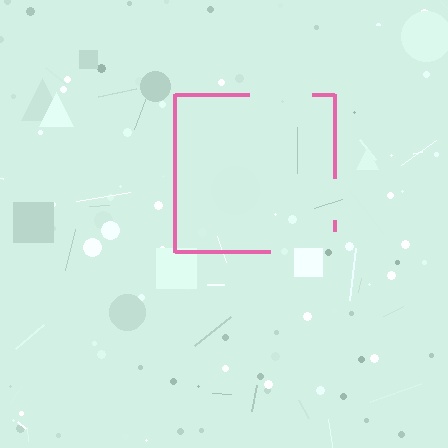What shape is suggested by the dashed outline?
The dashed outline suggests a square.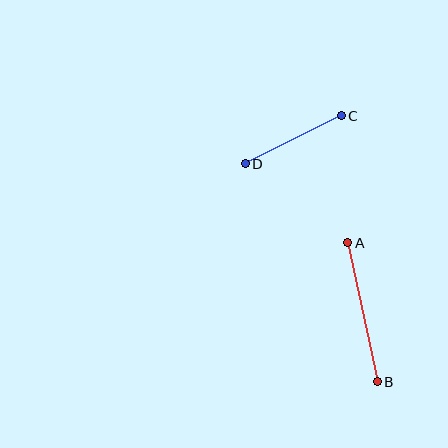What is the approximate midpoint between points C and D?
The midpoint is at approximately (293, 140) pixels.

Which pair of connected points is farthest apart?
Points A and B are farthest apart.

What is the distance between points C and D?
The distance is approximately 107 pixels.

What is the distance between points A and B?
The distance is approximately 142 pixels.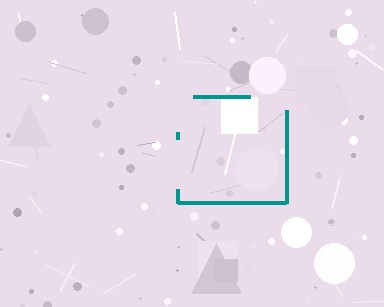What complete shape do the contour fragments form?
The contour fragments form a square.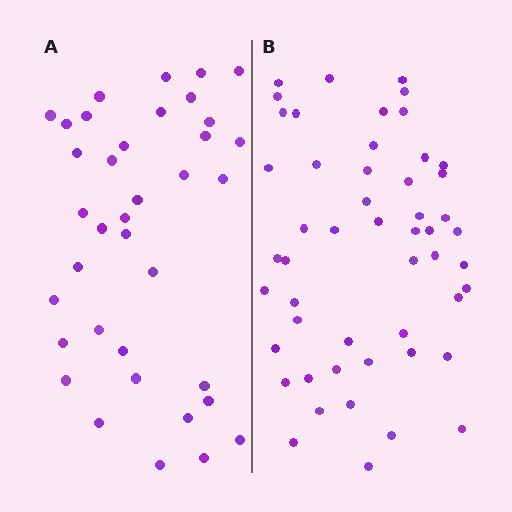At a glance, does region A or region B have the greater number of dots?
Region B (the right region) has more dots.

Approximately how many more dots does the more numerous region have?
Region B has approximately 15 more dots than region A.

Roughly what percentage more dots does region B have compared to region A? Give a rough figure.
About 40% more.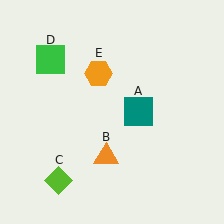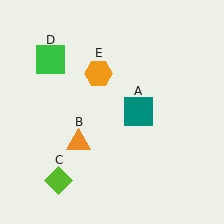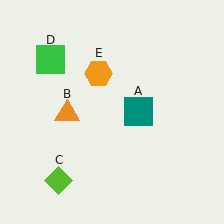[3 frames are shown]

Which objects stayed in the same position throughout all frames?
Teal square (object A) and lime diamond (object C) and green square (object D) and orange hexagon (object E) remained stationary.